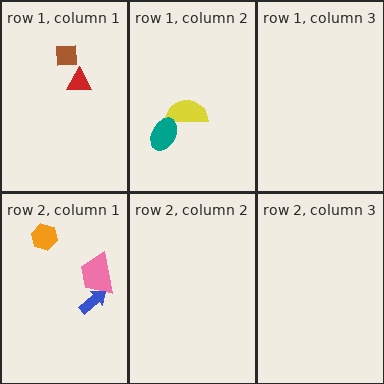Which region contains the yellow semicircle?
The row 1, column 2 region.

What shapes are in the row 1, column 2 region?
The yellow semicircle, the teal ellipse.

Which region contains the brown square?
The row 1, column 1 region.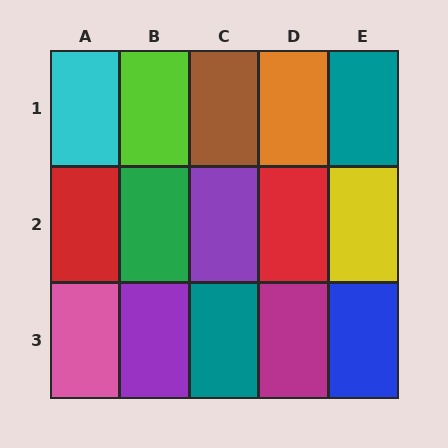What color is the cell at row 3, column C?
Teal.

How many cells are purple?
2 cells are purple.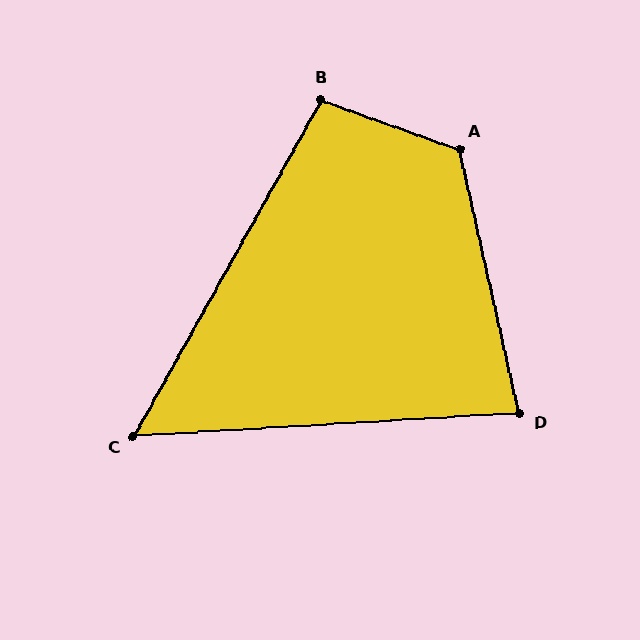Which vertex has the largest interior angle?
A, at approximately 123 degrees.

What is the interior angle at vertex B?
Approximately 99 degrees (obtuse).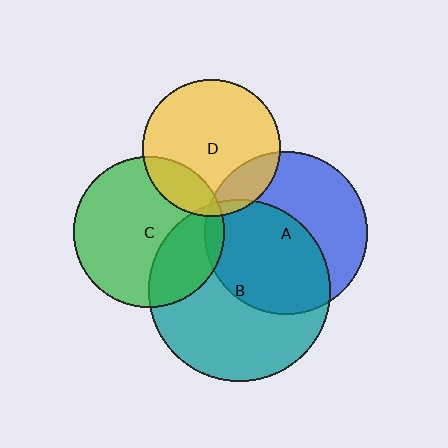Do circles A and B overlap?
Yes.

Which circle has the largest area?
Circle B (teal).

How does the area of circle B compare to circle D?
Approximately 1.7 times.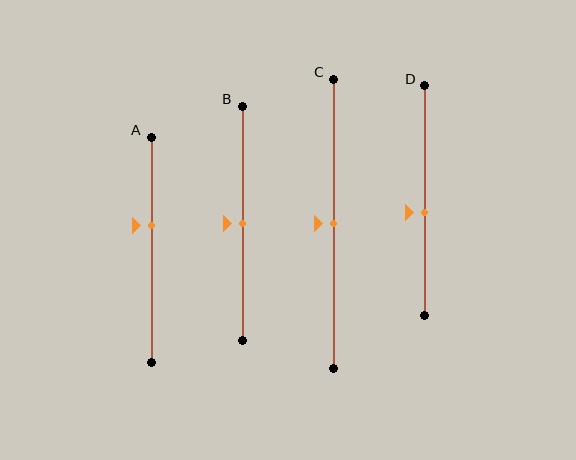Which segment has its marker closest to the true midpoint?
Segment B has its marker closest to the true midpoint.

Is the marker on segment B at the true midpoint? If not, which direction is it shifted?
Yes, the marker on segment B is at the true midpoint.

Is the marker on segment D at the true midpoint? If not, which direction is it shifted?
No, the marker on segment D is shifted downward by about 5% of the segment length.